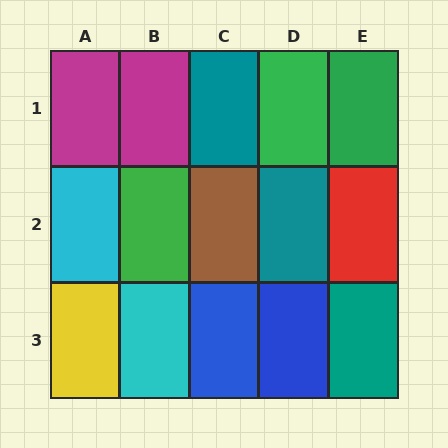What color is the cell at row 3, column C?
Blue.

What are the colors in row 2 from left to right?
Cyan, green, brown, teal, red.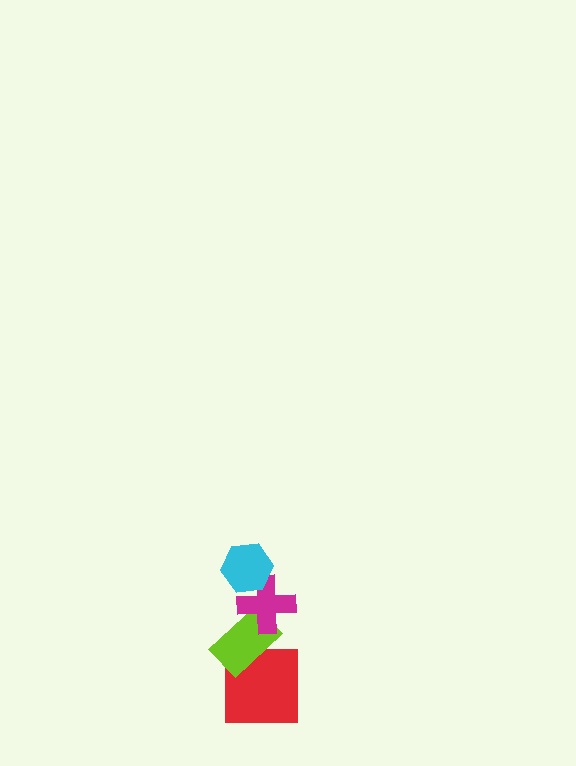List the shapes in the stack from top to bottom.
From top to bottom: the cyan hexagon, the magenta cross, the lime rectangle, the red square.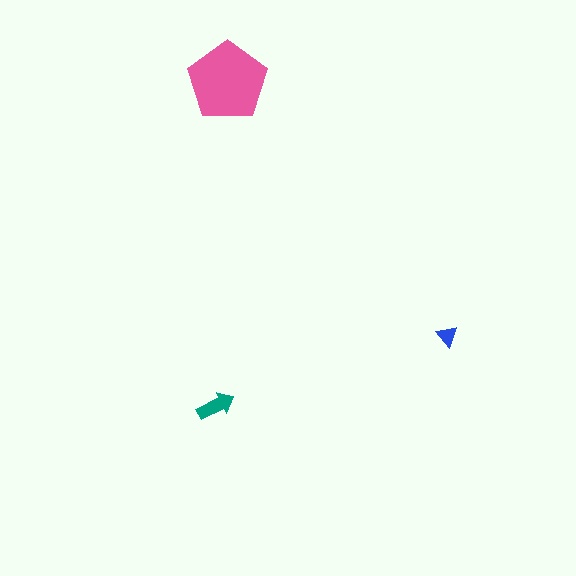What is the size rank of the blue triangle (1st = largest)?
3rd.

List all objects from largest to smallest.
The pink pentagon, the teal arrow, the blue triangle.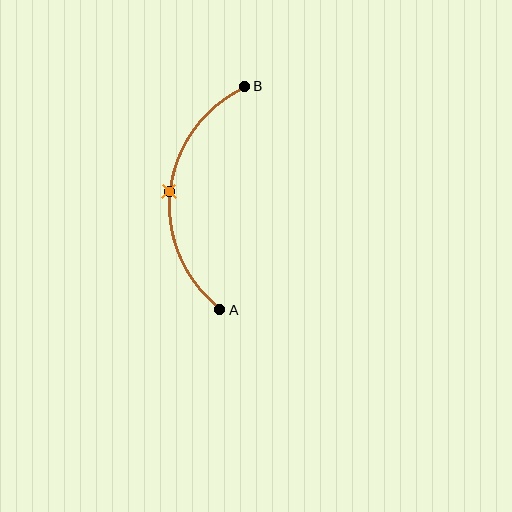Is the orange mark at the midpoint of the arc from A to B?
Yes. The orange mark lies on the arc at equal arc-length from both A and B — it is the arc midpoint.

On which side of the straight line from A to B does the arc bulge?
The arc bulges to the left of the straight line connecting A and B.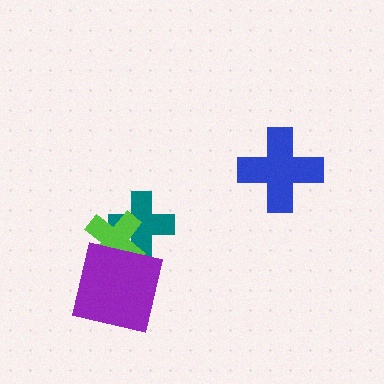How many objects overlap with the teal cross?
1 object overlaps with the teal cross.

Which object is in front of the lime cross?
The purple square is in front of the lime cross.